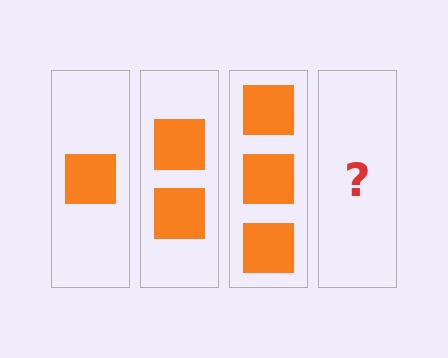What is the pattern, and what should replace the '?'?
The pattern is that each step adds one more square. The '?' should be 4 squares.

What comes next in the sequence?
The next element should be 4 squares.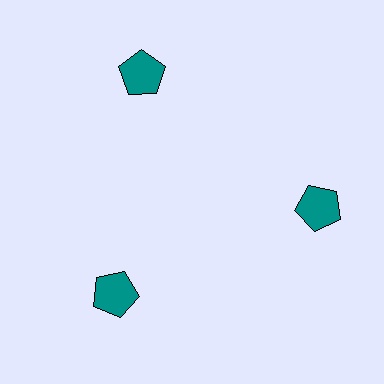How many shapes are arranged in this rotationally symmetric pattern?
There are 3 shapes, arranged in 3 groups of 1.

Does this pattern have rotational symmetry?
Yes, this pattern has 3-fold rotational symmetry. It looks the same after rotating 120 degrees around the center.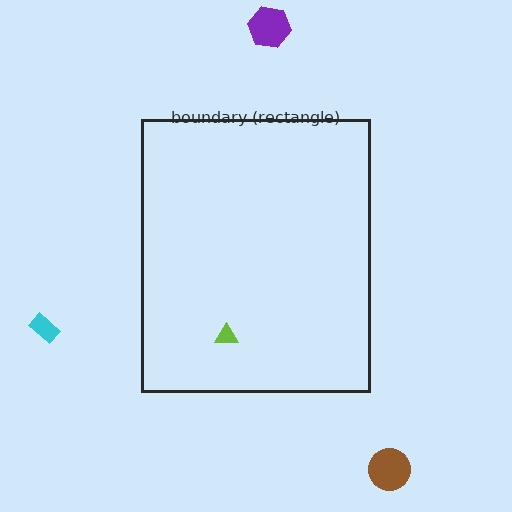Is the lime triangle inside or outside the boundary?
Inside.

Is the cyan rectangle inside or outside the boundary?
Outside.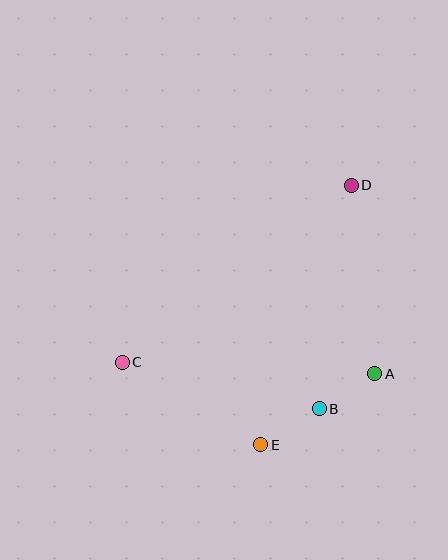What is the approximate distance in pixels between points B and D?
The distance between B and D is approximately 226 pixels.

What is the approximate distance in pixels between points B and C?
The distance between B and C is approximately 202 pixels.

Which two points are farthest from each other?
Points C and D are farthest from each other.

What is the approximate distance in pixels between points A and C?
The distance between A and C is approximately 253 pixels.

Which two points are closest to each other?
Points A and B are closest to each other.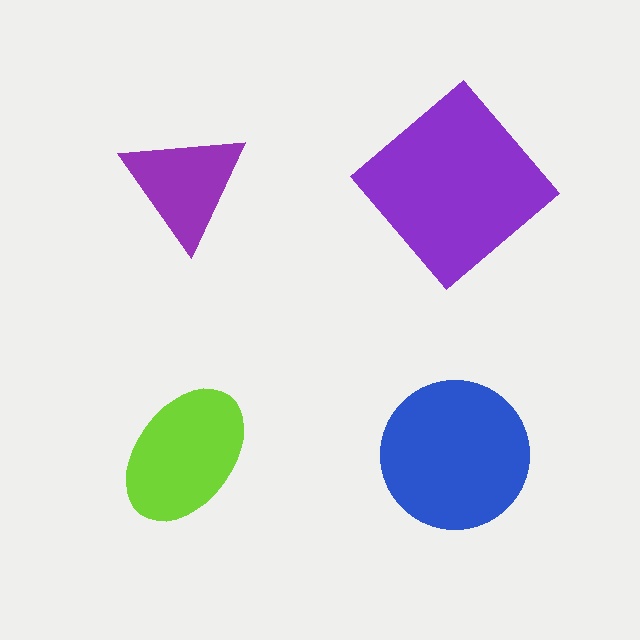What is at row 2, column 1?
A lime ellipse.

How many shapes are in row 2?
2 shapes.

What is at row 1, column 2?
A purple diamond.